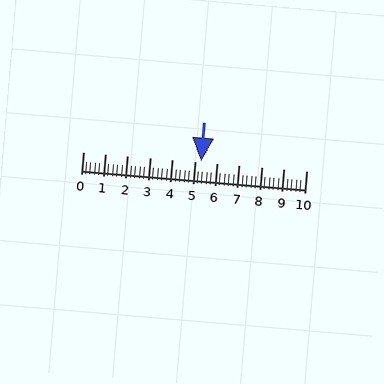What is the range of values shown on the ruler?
The ruler shows values from 0 to 10.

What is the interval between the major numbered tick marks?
The major tick marks are spaced 1 units apart.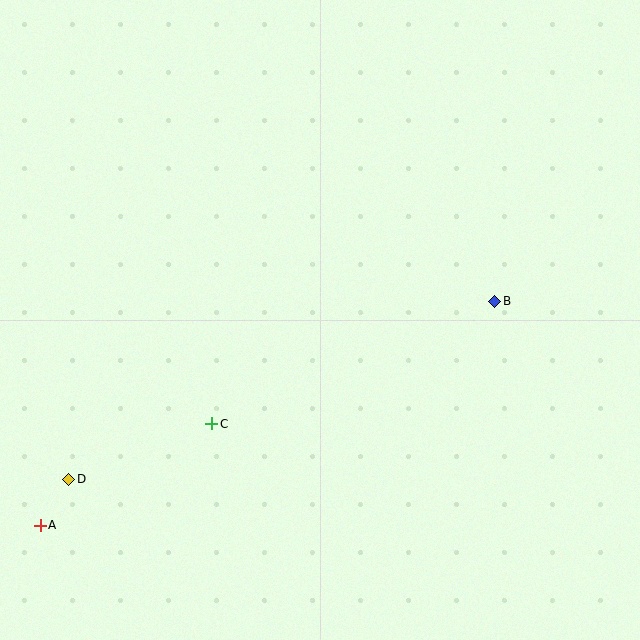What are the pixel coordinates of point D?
Point D is at (69, 479).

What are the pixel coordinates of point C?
Point C is at (212, 424).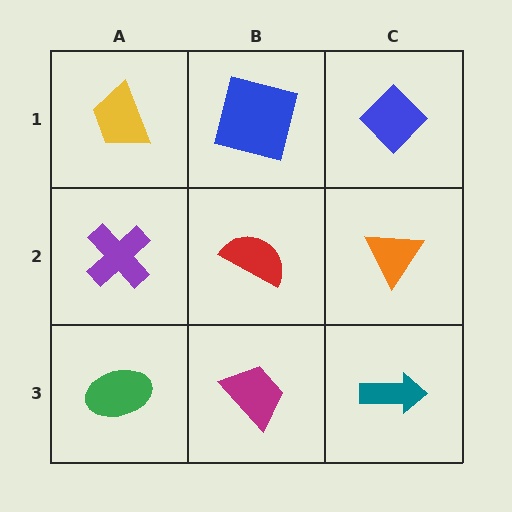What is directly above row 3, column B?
A red semicircle.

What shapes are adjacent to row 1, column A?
A purple cross (row 2, column A), a blue square (row 1, column B).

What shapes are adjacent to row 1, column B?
A red semicircle (row 2, column B), a yellow trapezoid (row 1, column A), a blue diamond (row 1, column C).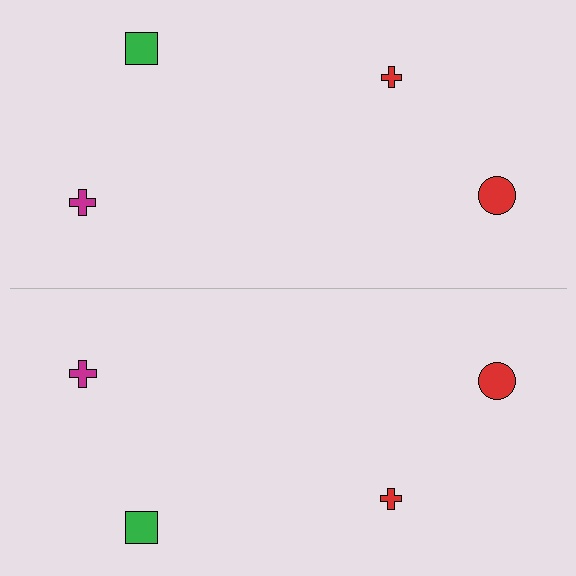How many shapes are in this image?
There are 8 shapes in this image.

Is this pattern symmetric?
Yes, this pattern has bilateral (reflection) symmetry.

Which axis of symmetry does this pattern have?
The pattern has a horizontal axis of symmetry running through the center of the image.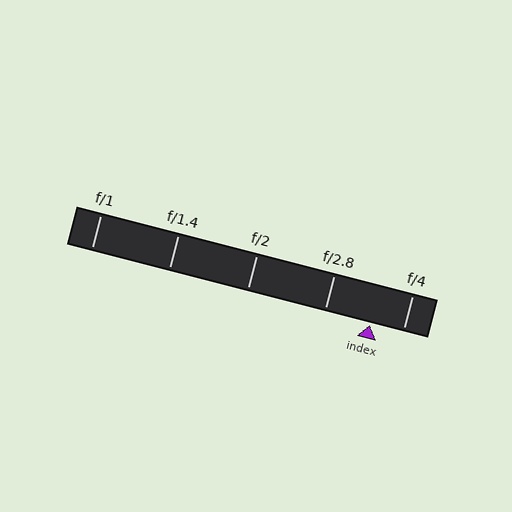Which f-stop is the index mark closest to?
The index mark is closest to f/4.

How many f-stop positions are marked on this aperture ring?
There are 5 f-stop positions marked.